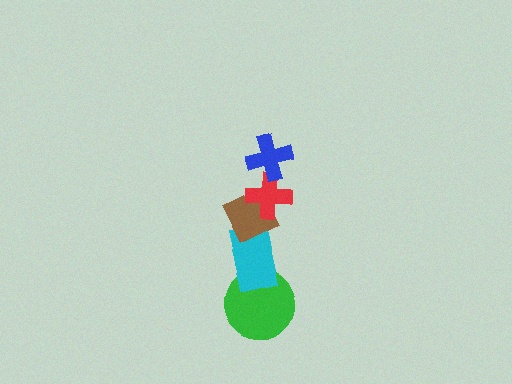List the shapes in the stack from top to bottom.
From top to bottom: the blue cross, the red cross, the brown diamond, the cyan rectangle, the green circle.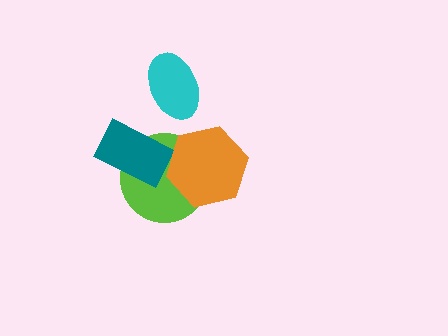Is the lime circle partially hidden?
Yes, it is partially covered by another shape.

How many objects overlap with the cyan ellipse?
0 objects overlap with the cyan ellipse.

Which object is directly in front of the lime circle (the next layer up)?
The teal rectangle is directly in front of the lime circle.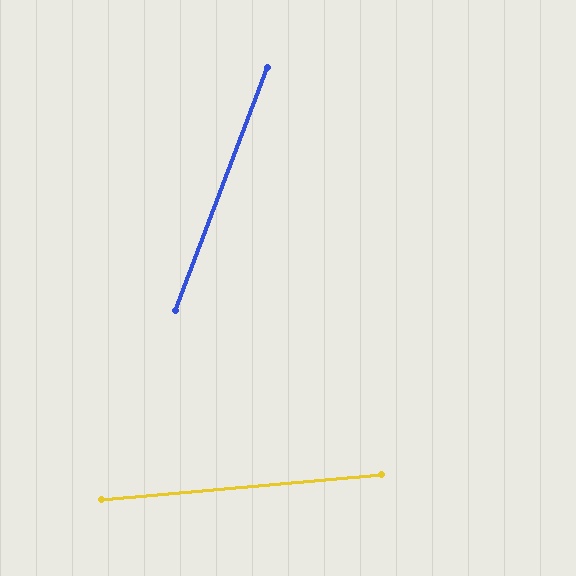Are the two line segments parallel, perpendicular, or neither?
Neither parallel nor perpendicular — they differ by about 64°.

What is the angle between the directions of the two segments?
Approximately 64 degrees.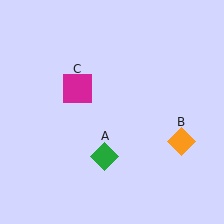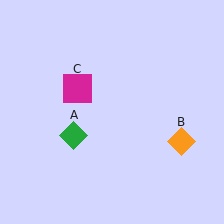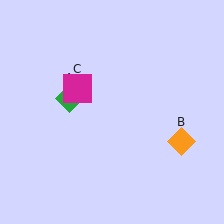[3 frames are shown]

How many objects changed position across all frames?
1 object changed position: green diamond (object A).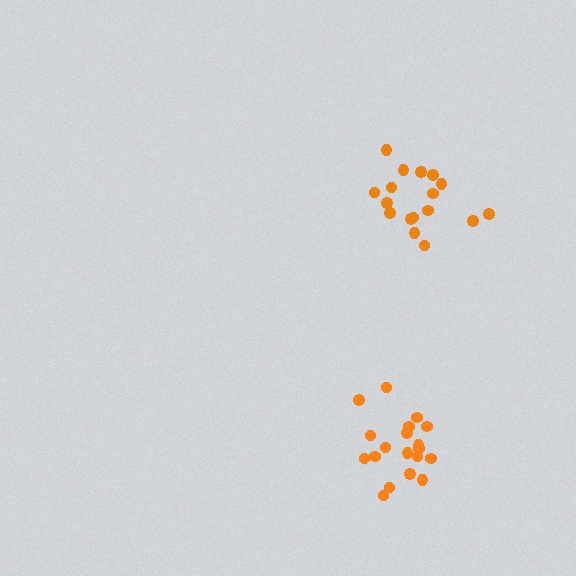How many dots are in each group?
Group 1: 20 dots, Group 2: 17 dots (37 total).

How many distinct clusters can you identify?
There are 2 distinct clusters.